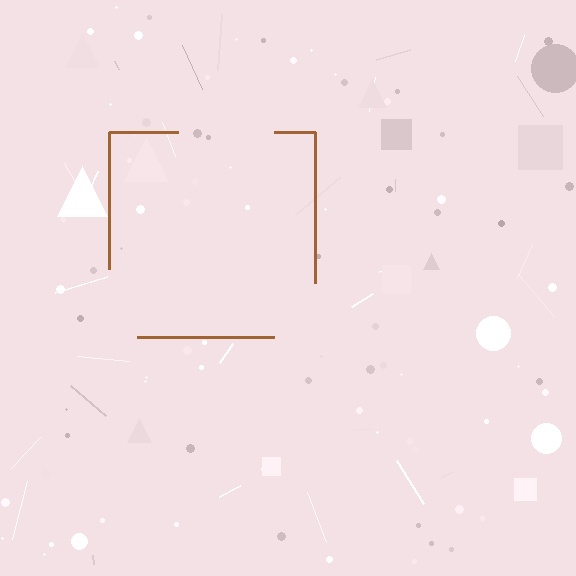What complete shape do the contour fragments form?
The contour fragments form a square.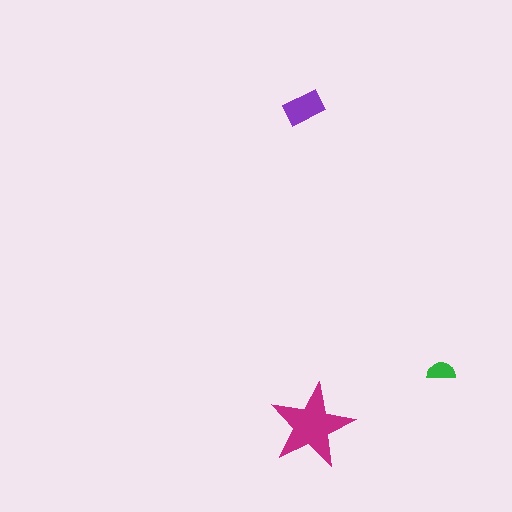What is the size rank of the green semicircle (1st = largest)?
3rd.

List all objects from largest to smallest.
The magenta star, the purple rectangle, the green semicircle.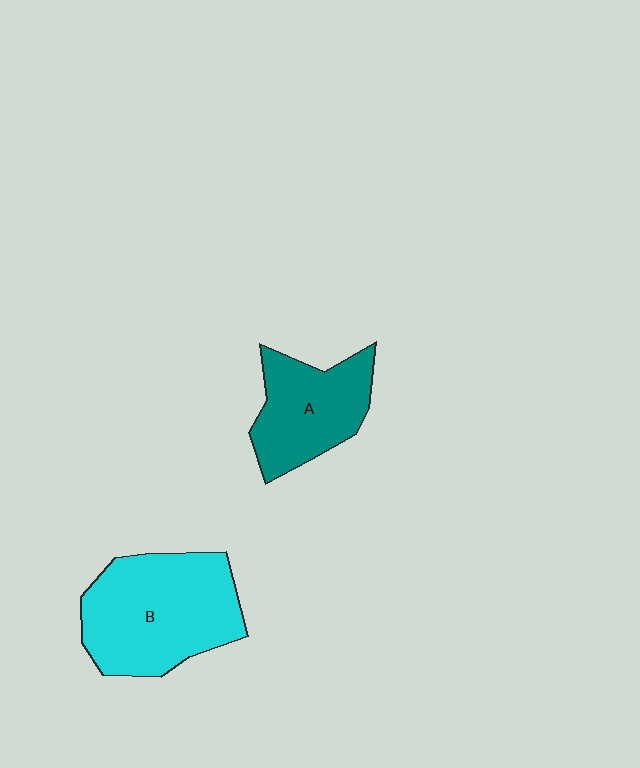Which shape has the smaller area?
Shape A (teal).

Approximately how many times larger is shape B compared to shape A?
Approximately 1.5 times.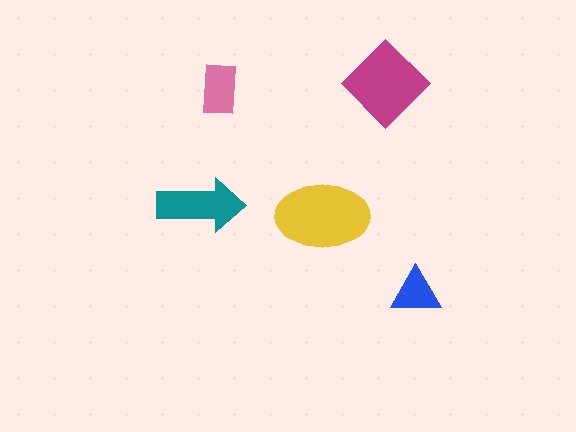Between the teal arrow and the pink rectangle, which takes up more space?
The teal arrow.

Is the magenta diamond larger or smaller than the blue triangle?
Larger.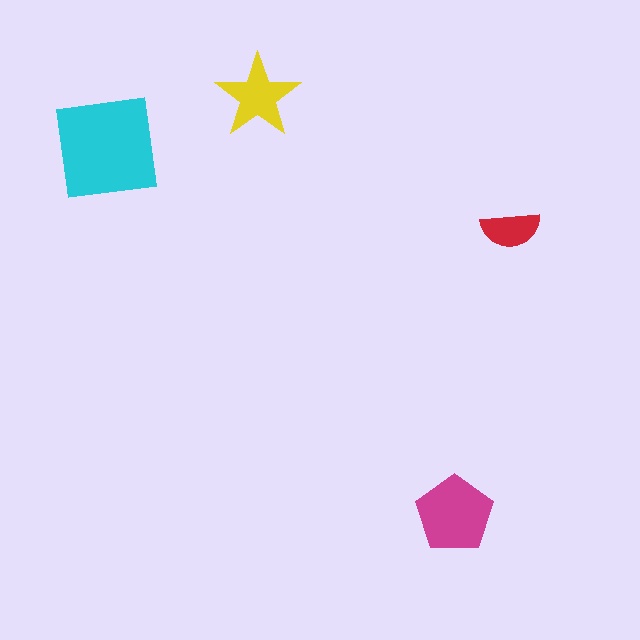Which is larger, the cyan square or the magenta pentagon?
The cyan square.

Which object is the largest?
The cyan square.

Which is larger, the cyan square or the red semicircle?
The cyan square.